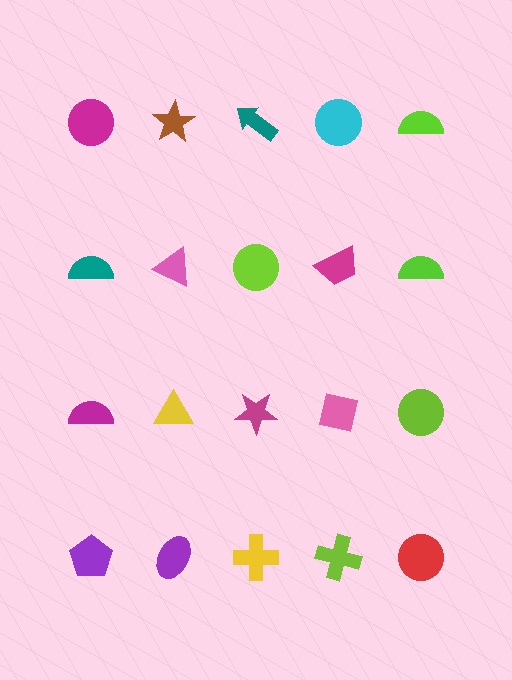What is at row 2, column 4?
A magenta trapezoid.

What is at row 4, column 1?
A purple pentagon.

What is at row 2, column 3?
A lime circle.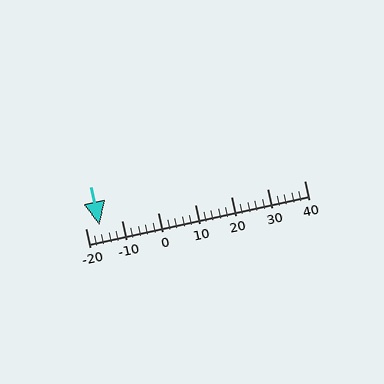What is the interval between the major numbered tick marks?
The major tick marks are spaced 10 units apart.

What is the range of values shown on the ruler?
The ruler shows values from -20 to 40.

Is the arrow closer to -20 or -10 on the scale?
The arrow is closer to -20.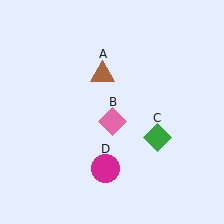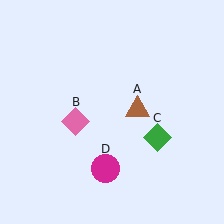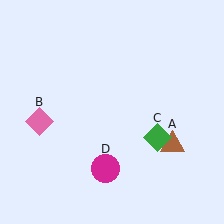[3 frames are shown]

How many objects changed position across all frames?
2 objects changed position: brown triangle (object A), pink diamond (object B).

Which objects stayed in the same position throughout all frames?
Green diamond (object C) and magenta circle (object D) remained stationary.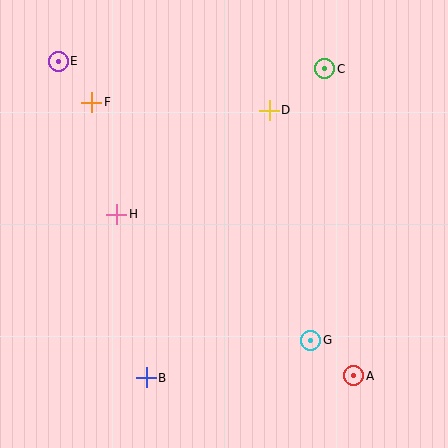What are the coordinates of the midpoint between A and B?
The midpoint between A and B is at (250, 377).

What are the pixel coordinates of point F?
Point F is at (92, 102).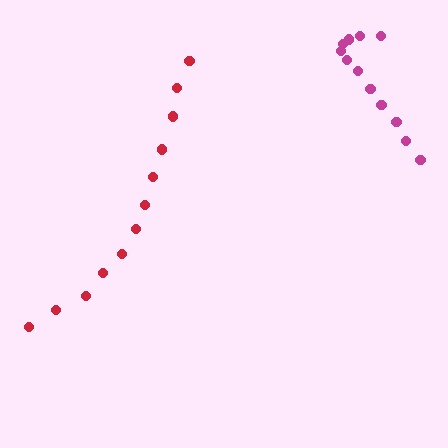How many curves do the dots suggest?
There are 2 distinct paths.